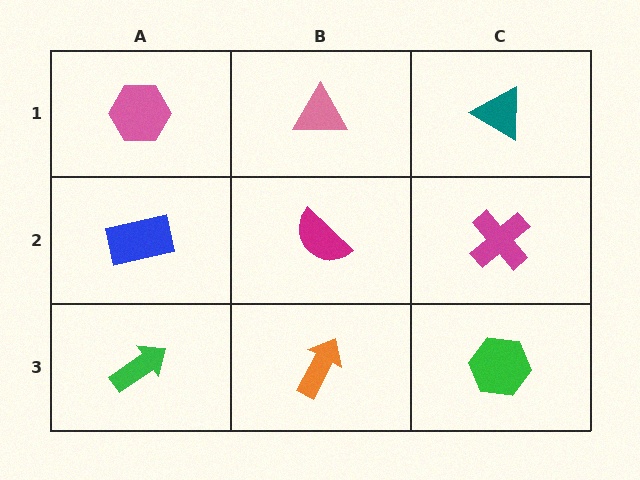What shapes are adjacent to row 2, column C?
A teal triangle (row 1, column C), a green hexagon (row 3, column C), a magenta semicircle (row 2, column B).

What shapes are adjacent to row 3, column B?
A magenta semicircle (row 2, column B), a green arrow (row 3, column A), a green hexagon (row 3, column C).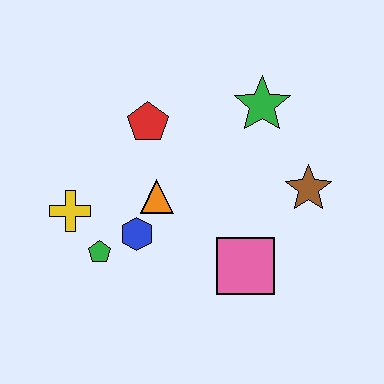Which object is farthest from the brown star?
The yellow cross is farthest from the brown star.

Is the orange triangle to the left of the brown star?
Yes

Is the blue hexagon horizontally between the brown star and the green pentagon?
Yes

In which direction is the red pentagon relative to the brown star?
The red pentagon is to the left of the brown star.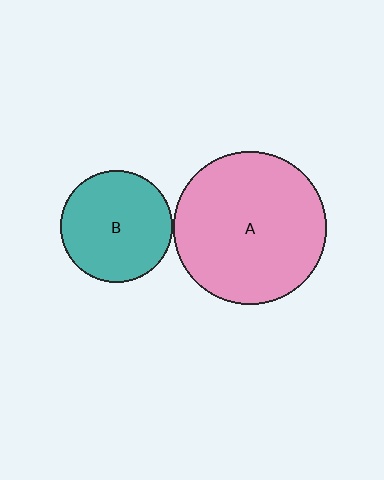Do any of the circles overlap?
No, none of the circles overlap.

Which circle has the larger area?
Circle A (pink).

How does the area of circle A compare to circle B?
Approximately 1.9 times.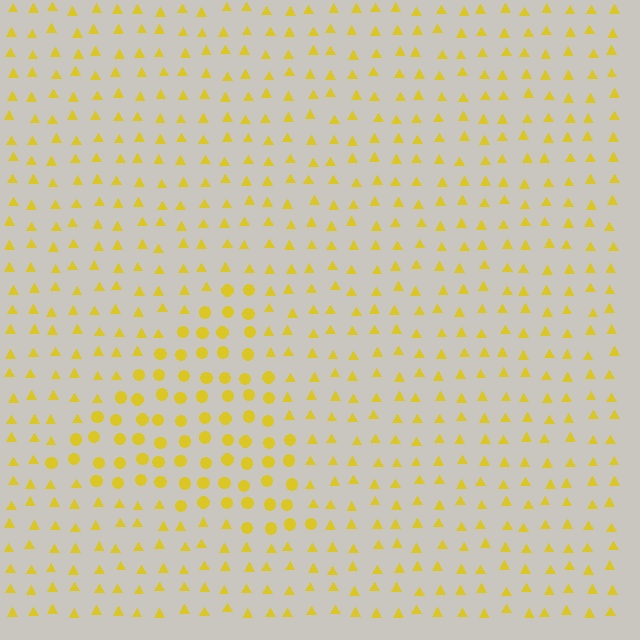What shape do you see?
I see a triangle.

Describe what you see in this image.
The image is filled with small yellow elements arranged in a uniform grid. A triangle-shaped region contains circles, while the surrounding area contains triangles. The boundary is defined purely by the change in element shape.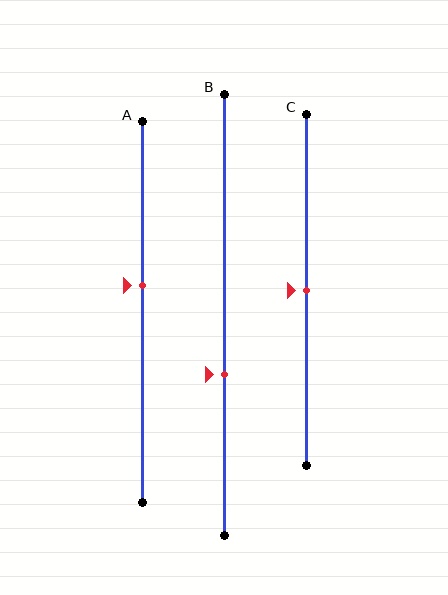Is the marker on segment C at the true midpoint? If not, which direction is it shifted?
Yes, the marker on segment C is at the true midpoint.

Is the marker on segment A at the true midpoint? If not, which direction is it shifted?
No, the marker on segment A is shifted upward by about 7% of the segment length.